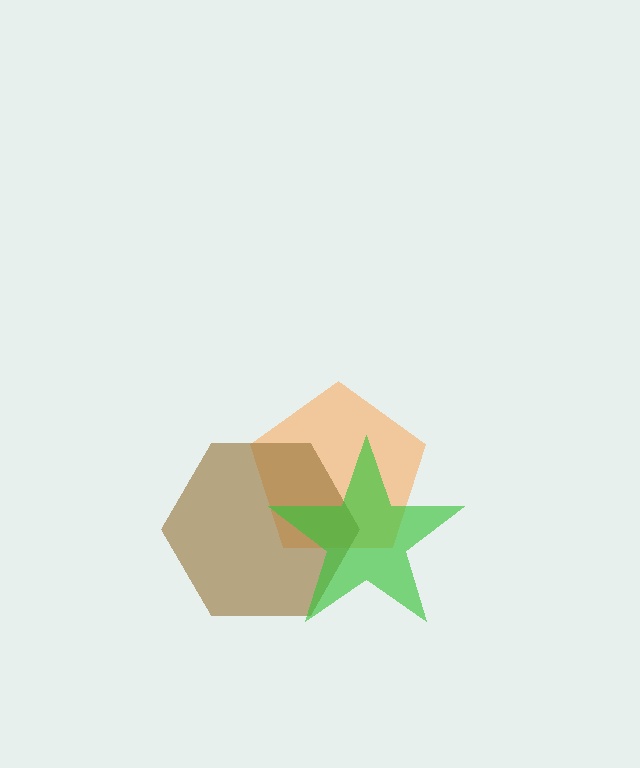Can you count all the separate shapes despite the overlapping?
Yes, there are 3 separate shapes.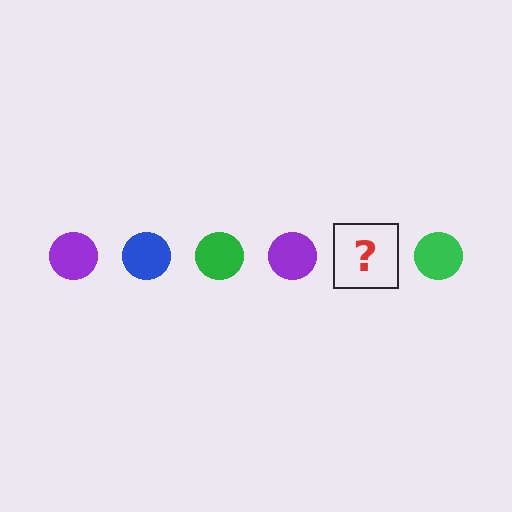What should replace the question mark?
The question mark should be replaced with a blue circle.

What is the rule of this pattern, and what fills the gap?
The rule is that the pattern cycles through purple, blue, green circles. The gap should be filled with a blue circle.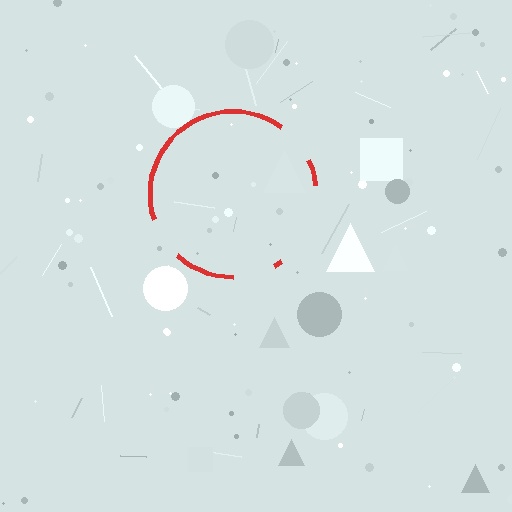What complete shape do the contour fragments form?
The contour fragments form a circle.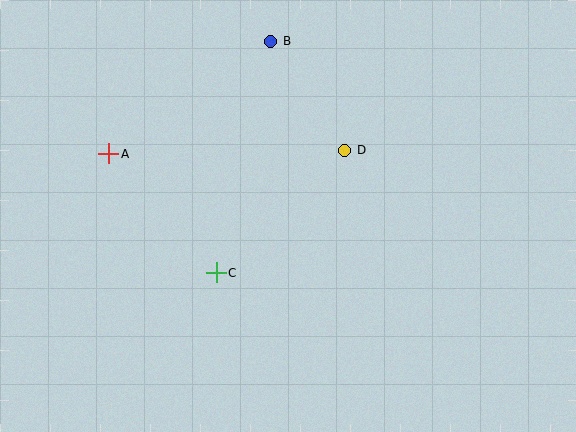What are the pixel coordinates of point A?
Point A is at (109, 154).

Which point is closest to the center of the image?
Point D at (345, 150) is closest to the center.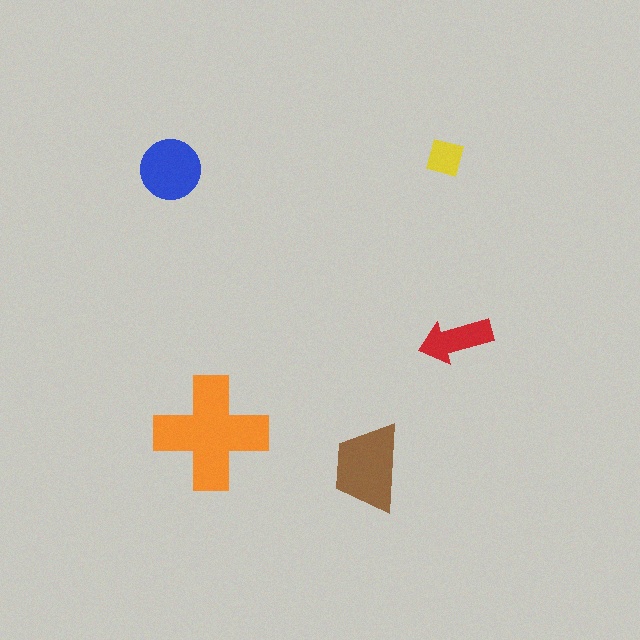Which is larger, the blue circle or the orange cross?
The orange cross.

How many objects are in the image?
There are 5 objects in the image.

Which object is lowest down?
The brown trapezoid is bottommost.